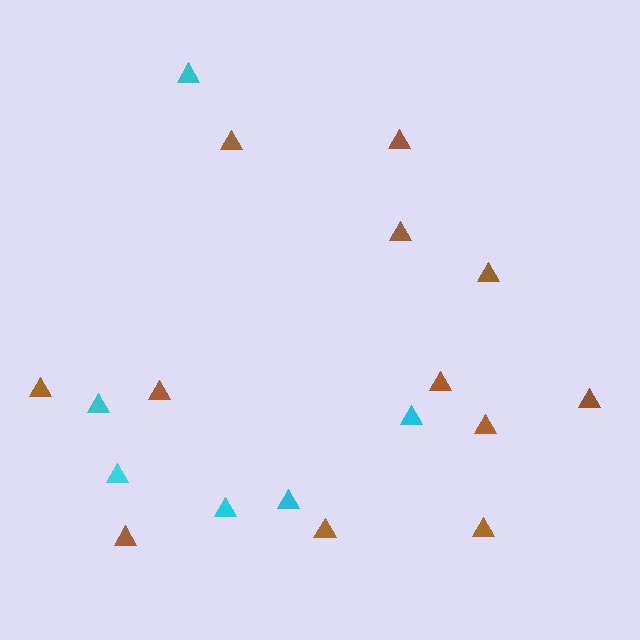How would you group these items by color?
There are 2 groups: one group of cyan triangles (6) and one group of brown triangles (12).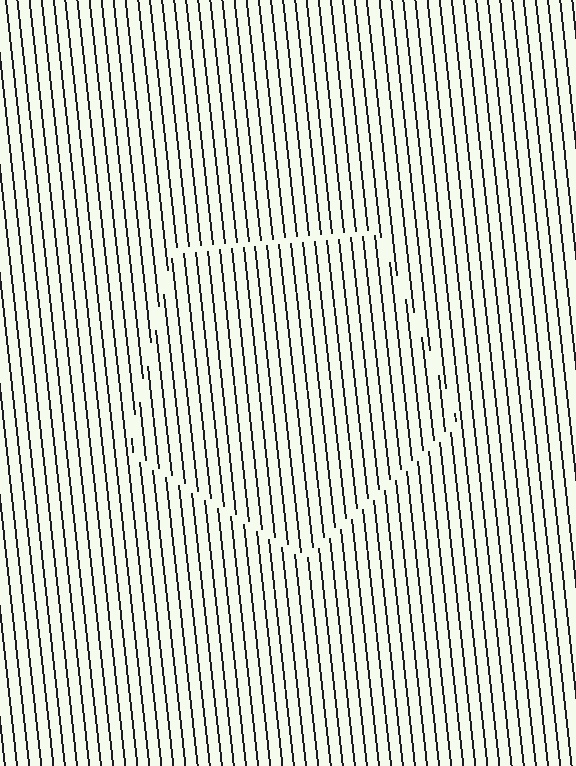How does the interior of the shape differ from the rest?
The interior of the shape contains the same grating, shifted by half a period — the contour is defined by the phase discontinuity where line-ends from the inner and outer gratings abut.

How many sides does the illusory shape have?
5 sides — the line-ends trace a pentagon.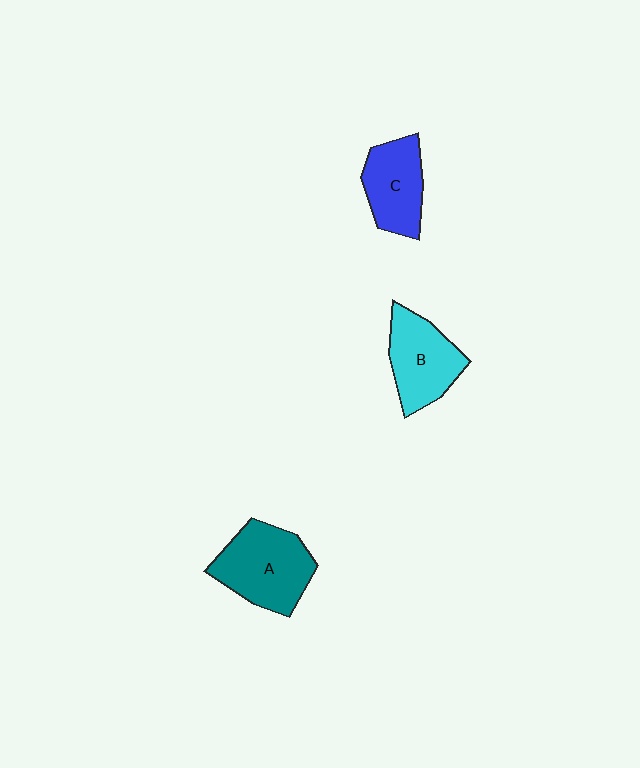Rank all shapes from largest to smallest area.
From largest to smallest: A (teal), B (cyan), C (blue).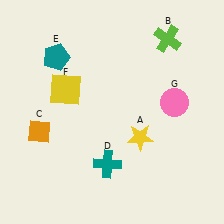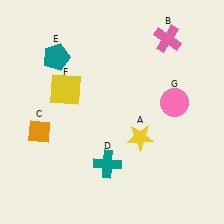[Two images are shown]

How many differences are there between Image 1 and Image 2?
There is 1 difference between the two images.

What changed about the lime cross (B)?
In Image 1, B is lime. In Image 2, it changed to pink.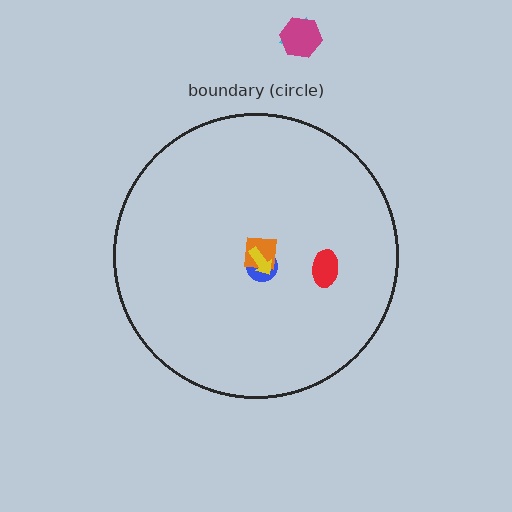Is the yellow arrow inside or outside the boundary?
Inside.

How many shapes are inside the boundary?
4 inside, 2 outside.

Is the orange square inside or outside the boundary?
Inside.